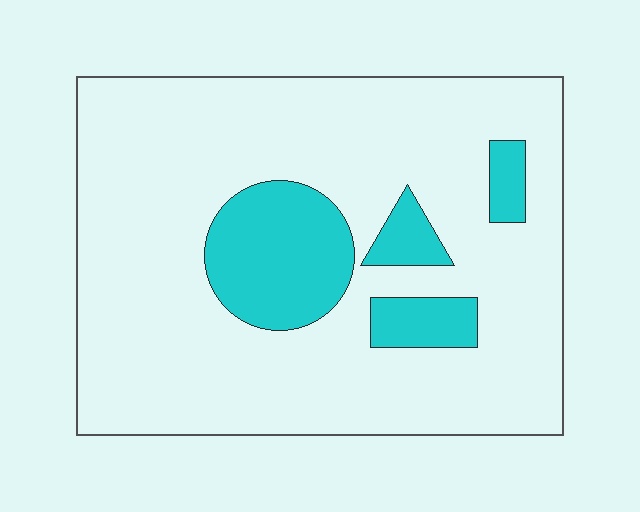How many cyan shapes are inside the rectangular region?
4.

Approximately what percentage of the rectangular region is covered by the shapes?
Approximately 15%.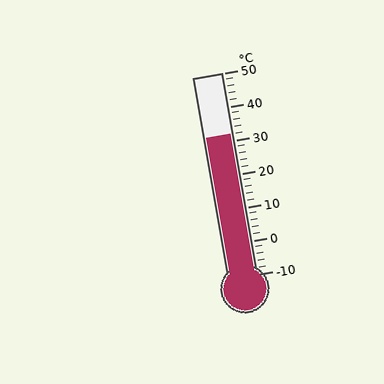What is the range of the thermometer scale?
The thermometer scale ranges from -10°C to 50°C.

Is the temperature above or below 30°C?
The temperature is above 30°C.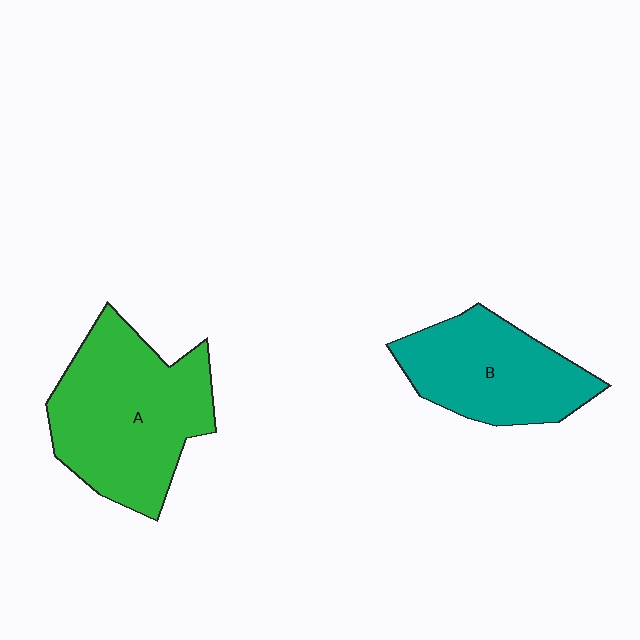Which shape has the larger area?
Shape A (green).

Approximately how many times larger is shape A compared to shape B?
Approximately 1.4 times.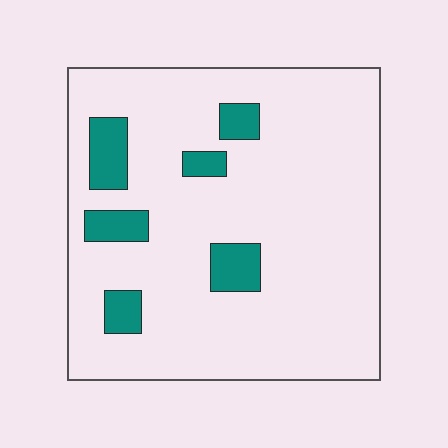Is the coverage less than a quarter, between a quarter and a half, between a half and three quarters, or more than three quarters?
Less than a quarter.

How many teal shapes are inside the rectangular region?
6.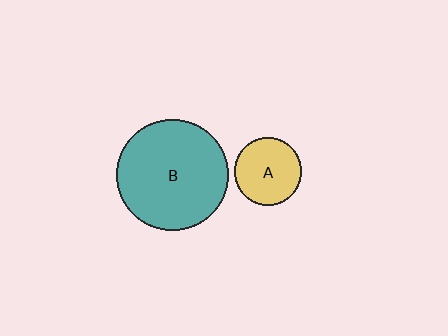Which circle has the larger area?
Circle B (teal).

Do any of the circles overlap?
No, none of the circles overlap.